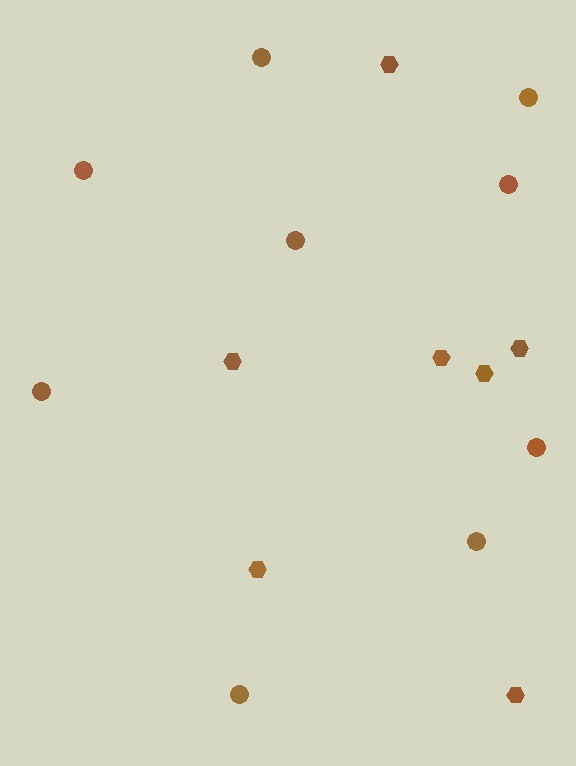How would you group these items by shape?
There are 2 groups: one group of circles (9) and one group of hexagons (7).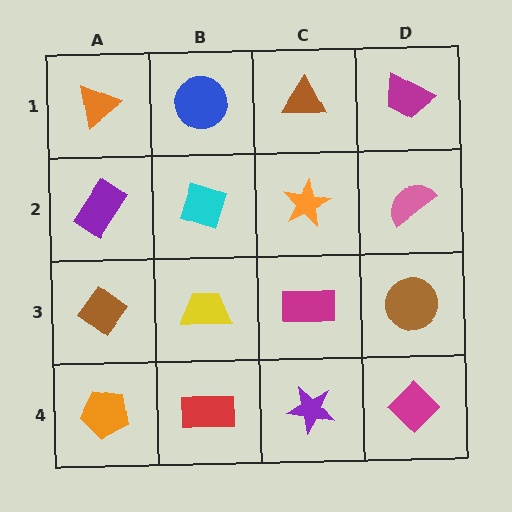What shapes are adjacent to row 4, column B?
A yellow trapezoid (row 3, column B), an orange pentagon (row 4, column A), a purple star (row 4, column C).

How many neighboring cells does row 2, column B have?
4.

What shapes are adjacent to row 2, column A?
An orange triangle (row 1, column A), a brown diamond (row 3, column A), a cyan diamond (row 2, column B).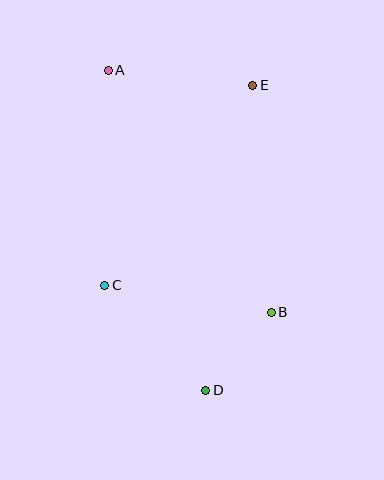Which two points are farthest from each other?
Points A and D are farthest from each other.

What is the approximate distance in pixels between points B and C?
The distance between B and C is approximately 169 pixels.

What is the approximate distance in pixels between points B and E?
The distance between B and E is approximately 228 pixels.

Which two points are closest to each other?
Points B and D are closest to each other.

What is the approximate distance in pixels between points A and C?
The distance between A and C is approximately 215 pixels.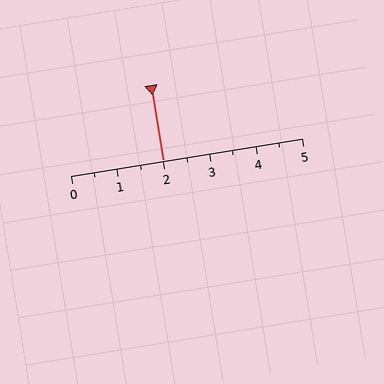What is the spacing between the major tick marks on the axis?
The major ticks are spaced 1 apart.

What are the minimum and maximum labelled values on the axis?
The axis runs from 0 to 5.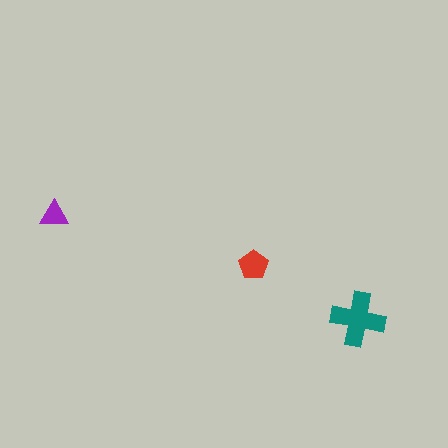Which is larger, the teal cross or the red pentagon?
The teal cross.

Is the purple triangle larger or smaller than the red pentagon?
Smaller.